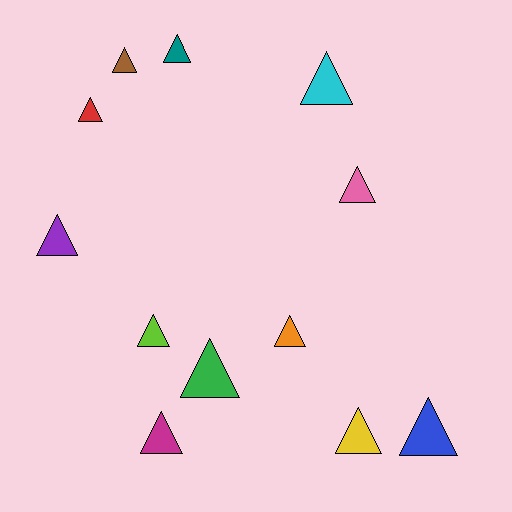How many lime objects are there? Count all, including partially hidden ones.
There is 1 lime object.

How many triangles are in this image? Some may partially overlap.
There are 12 triangles.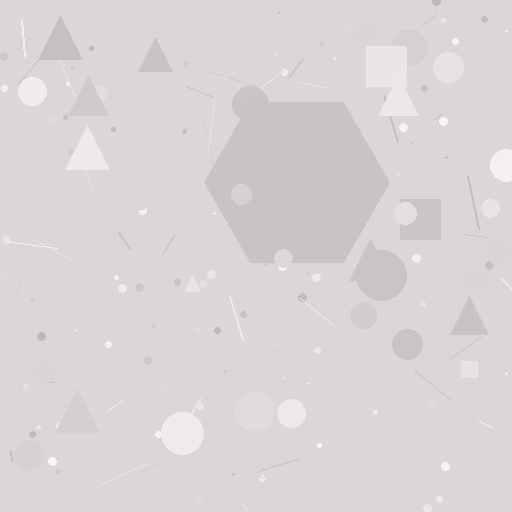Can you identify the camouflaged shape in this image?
The camouflaged shape is a hexagon.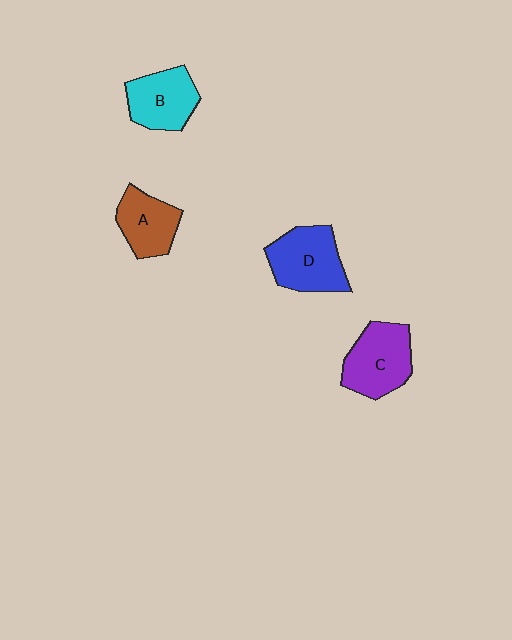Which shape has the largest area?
Shape D (blue).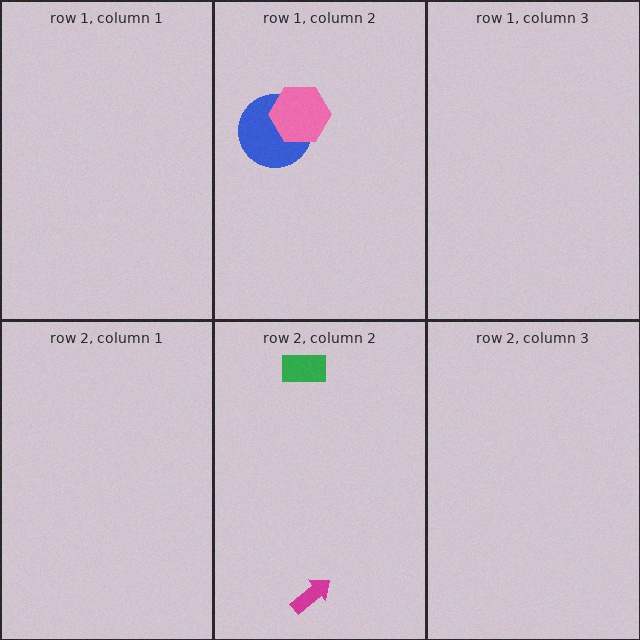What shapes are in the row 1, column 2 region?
The blue circle, the pink hexagon.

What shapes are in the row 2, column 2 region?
The magenta arrow, the green rectangle.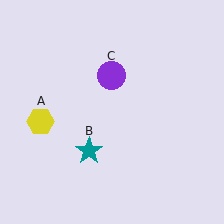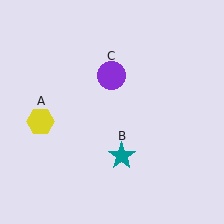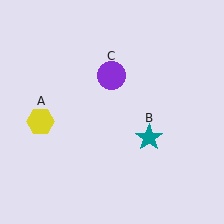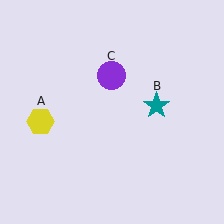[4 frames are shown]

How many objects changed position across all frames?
1 object changed position: teal star (object B).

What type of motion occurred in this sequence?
The teal star (object B) rotated counterclockwise around the center of the scene.